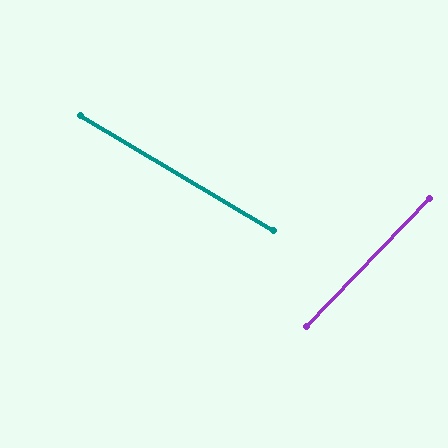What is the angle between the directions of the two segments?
Approximately 77 degrees.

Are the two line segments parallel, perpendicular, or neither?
Neither parallel nor perpendicular — they differ by about 77°.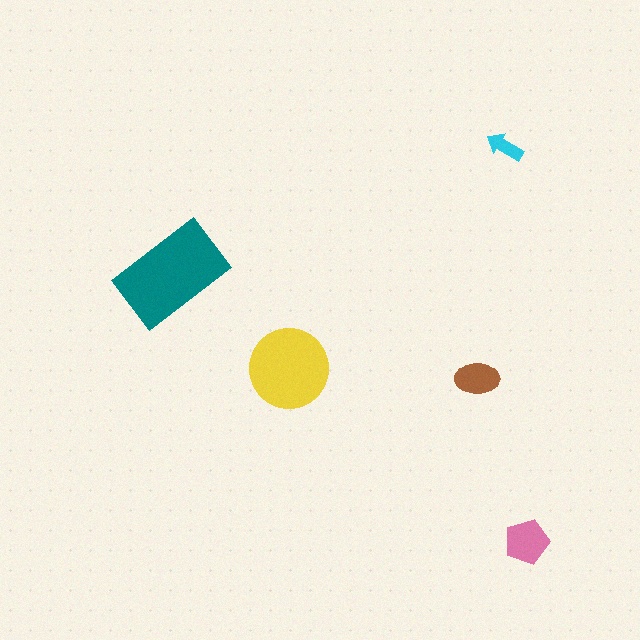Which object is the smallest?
The cyan arrow.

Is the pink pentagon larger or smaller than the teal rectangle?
Smaller.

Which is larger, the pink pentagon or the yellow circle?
The yellow circle.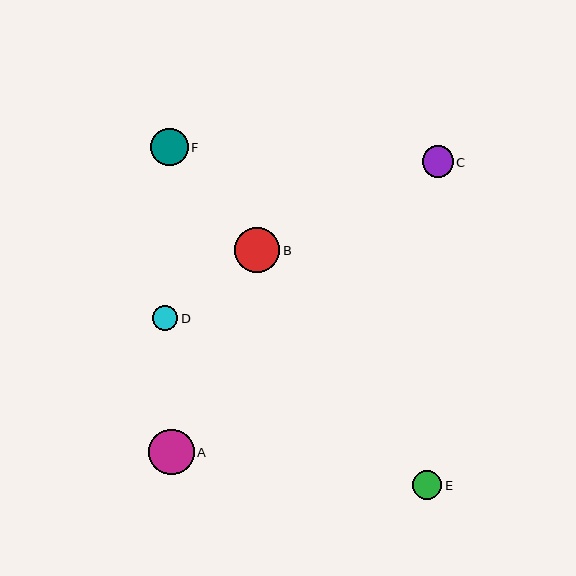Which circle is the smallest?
Circle D is the smallest with a size of approximately 25 pixels.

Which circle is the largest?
Circle B is the largest with a size of approximately 46 pixels.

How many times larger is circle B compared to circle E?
Circle B is approximately 1.5 times the size of circle E.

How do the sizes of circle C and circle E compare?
Circle C and circle E are approximately the same size.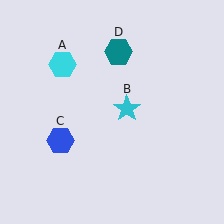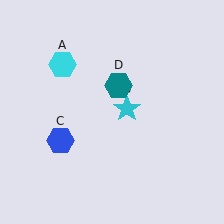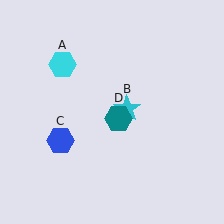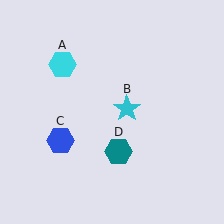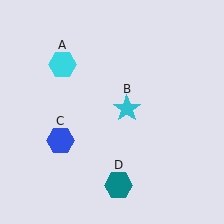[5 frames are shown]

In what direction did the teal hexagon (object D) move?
The teal hexagon (object D) moved down.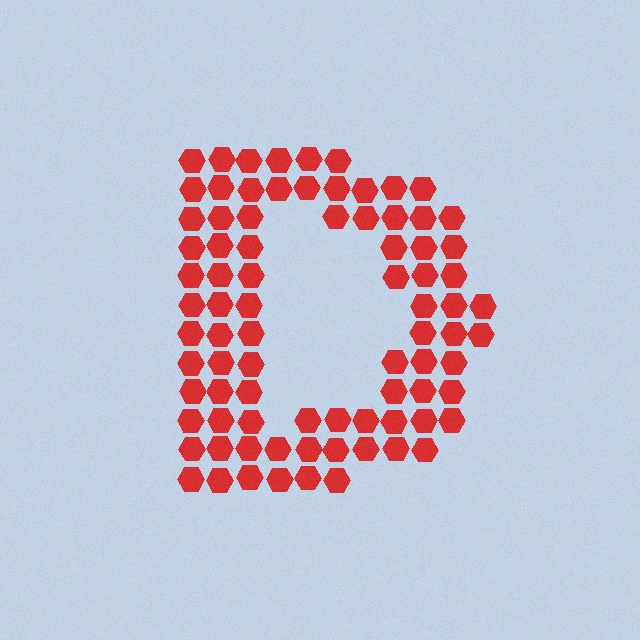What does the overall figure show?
The overall figure shows the letter D.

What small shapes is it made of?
It is made of small hexagons.